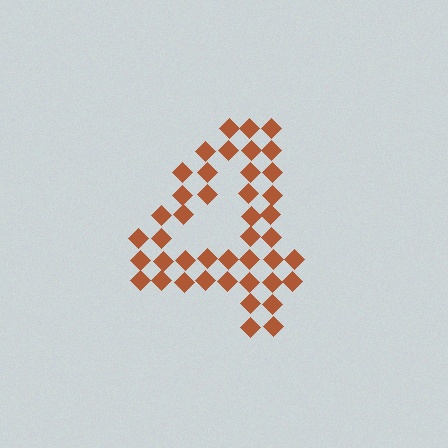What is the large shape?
The large shape is the digit 4.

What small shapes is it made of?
It is made of small diamonds.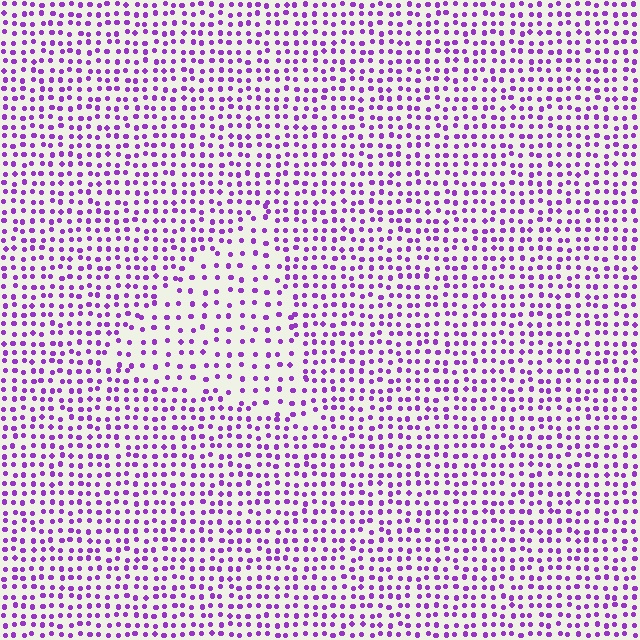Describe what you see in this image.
The image contains small purple elements arranged at two different densities. A triangle-shaped region is visible where the elements are less densely packed than the surrounding area.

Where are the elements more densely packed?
The elements are more densely packed outside the triangle boundary.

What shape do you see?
I see a triangle.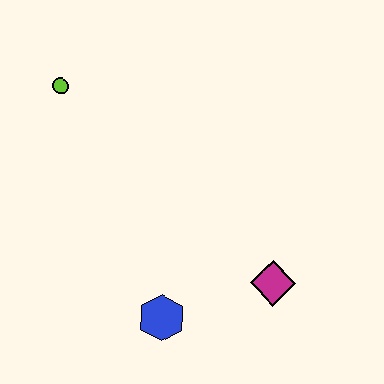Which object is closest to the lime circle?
The blue hexagon is closest to the lime circle.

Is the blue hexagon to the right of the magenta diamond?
No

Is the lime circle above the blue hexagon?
Yes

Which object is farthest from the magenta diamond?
The lime circle is farthest from the magenta diamond.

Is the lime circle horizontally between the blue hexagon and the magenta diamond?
No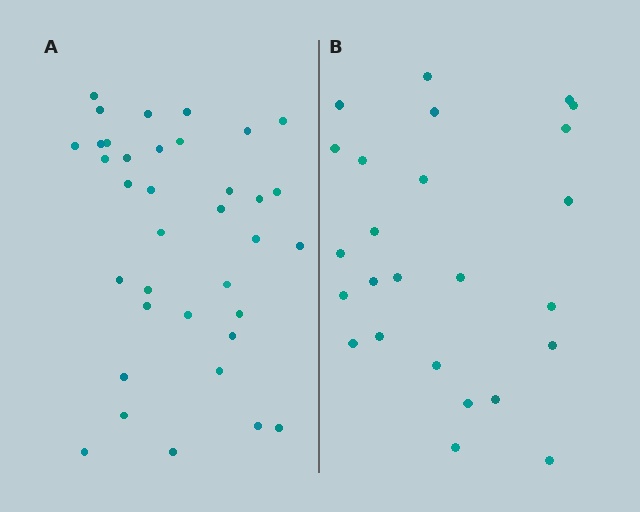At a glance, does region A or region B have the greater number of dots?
Region A (the left region) has more dots.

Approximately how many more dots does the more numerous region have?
Region A has roughly 12 or so more dots than region B.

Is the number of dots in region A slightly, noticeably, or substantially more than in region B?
Region A has noticeably more, but not dramatically so. The ratio is roughly 1.4 to 1.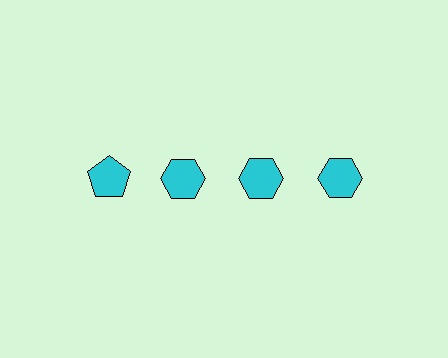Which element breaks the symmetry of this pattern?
The cyan pentagon in the top row, leftmost column breaks the symmetry. All other shapes are cyan hexagons.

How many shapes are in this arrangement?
There are 4 shapes arranged in a grid pattern.